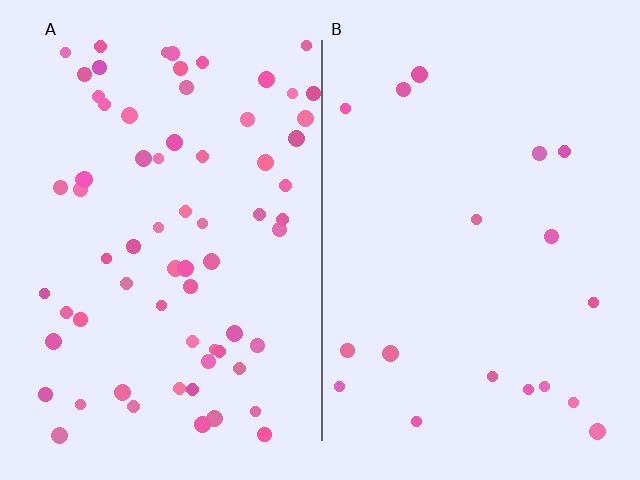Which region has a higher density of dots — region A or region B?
A (the left).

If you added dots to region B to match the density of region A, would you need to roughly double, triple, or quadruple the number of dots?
Approximately quadruple.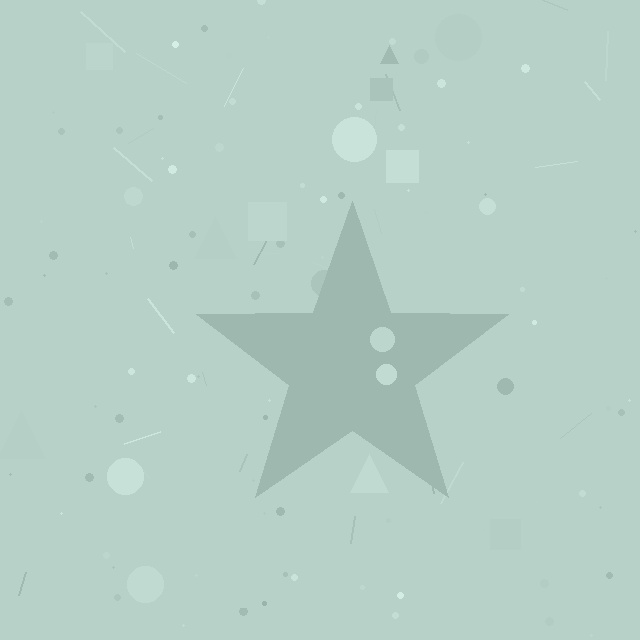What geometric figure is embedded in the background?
A star is embedded in the background.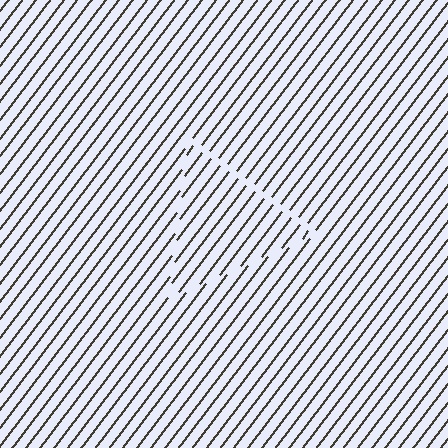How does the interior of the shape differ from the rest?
The interior of the shape contains the same grating, shifted by half a period — the contour is defined by the phase discontinuity where line-ends from the inner and outer gratings abut.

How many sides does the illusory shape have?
3 sides — the line-ends trace a triangle.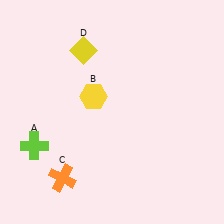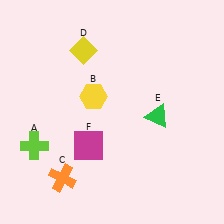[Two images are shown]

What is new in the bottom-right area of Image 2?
A green triangle (E) was added in the bottom-right area of Image 2.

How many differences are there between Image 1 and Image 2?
There are 2 differences between the two images.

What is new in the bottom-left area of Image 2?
A magenta square (F) was added in the bottom-left area of Image 2.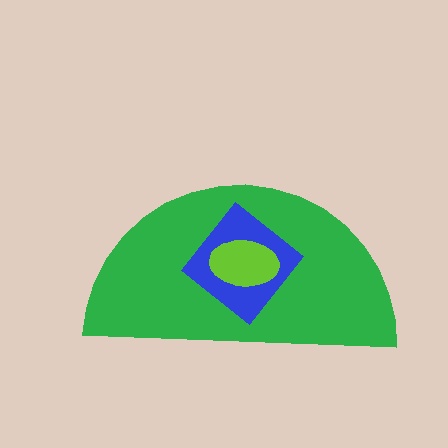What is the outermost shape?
The green semicircle.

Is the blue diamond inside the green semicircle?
Yes.